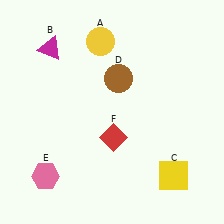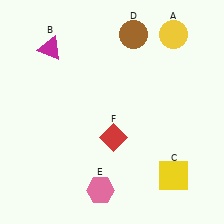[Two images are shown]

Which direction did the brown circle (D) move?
The brown circle (D) moved up.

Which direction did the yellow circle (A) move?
The yellow circle (A) moved right.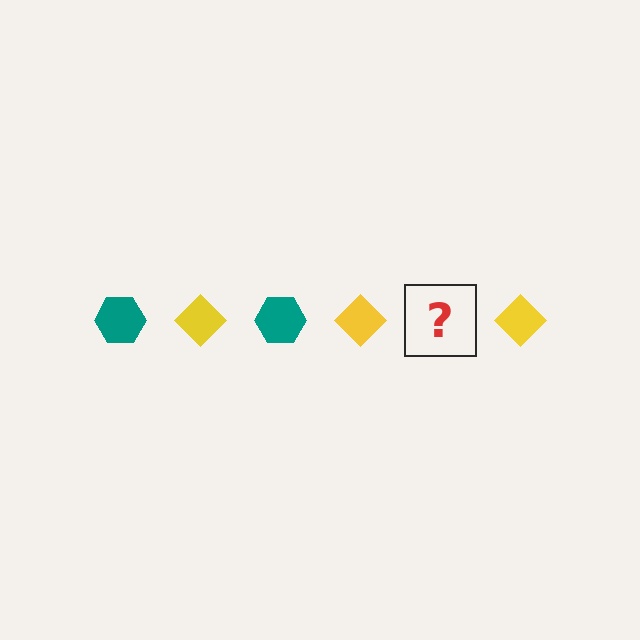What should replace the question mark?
The question mark should be replaced with a teal hexagon.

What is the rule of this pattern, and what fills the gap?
The rule is that the pattern alternates between teal hexagon and yellow diamond. The gap should be filled with a teal hexagon.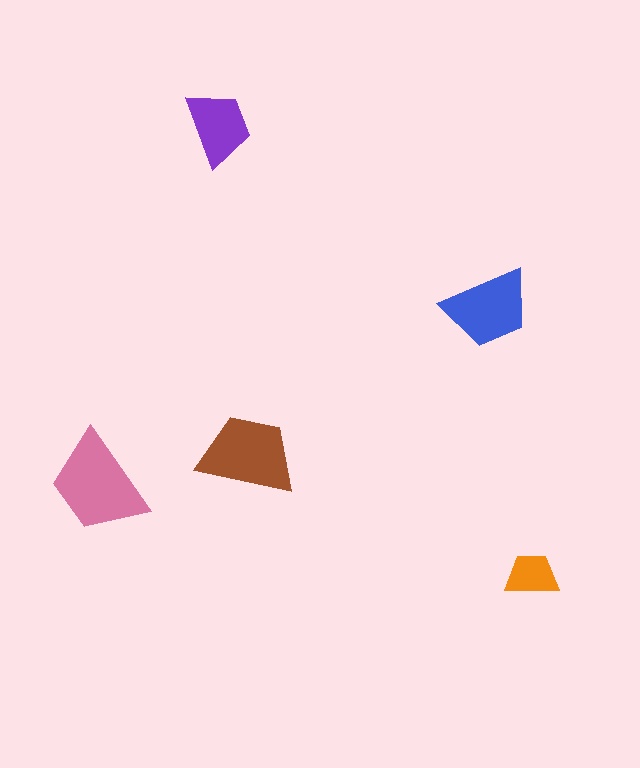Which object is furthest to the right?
The orange trapezoid is rightmost.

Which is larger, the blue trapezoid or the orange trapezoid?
The blue one.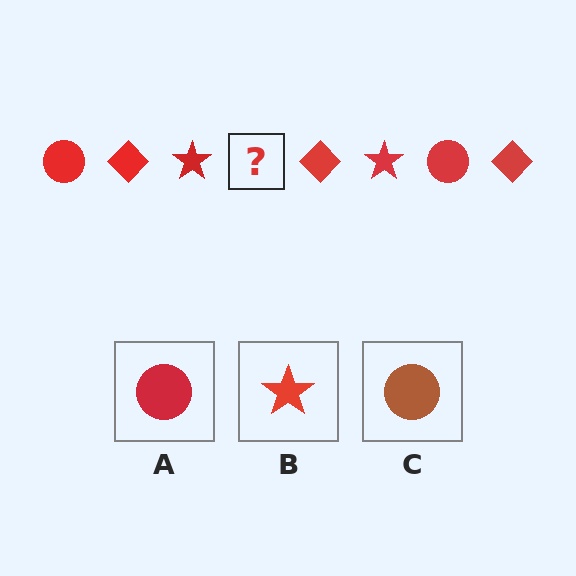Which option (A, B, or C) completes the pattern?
A.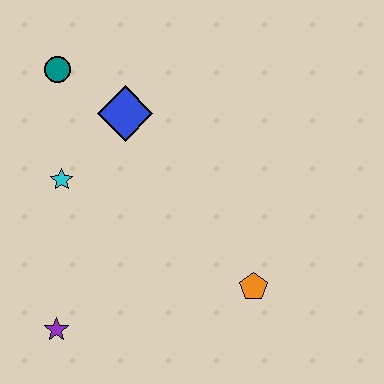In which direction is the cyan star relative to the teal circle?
The cyan star is below the teal circle.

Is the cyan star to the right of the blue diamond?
No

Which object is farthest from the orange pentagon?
The teal circle is farthest from the orange pentagon.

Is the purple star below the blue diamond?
Yes